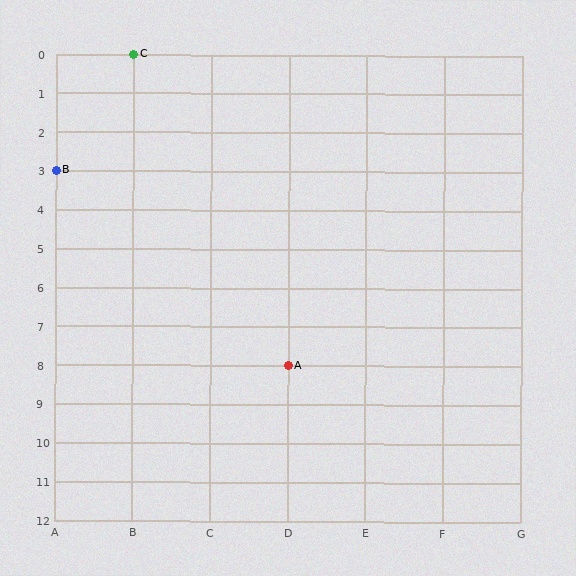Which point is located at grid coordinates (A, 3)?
Point B is at (A, 3).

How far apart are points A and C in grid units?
Points A and C are 2 columns and 8 rows apart (about 8.2 grid units diagonally).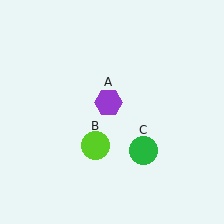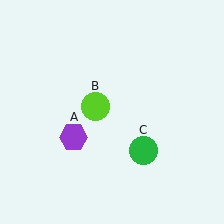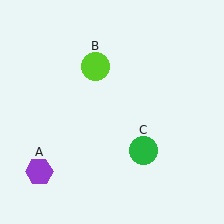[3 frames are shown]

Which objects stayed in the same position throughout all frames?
Green circle (object C) remained stationary.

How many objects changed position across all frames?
2 objects changed position: purple hexagon (object A), lime circle (object B).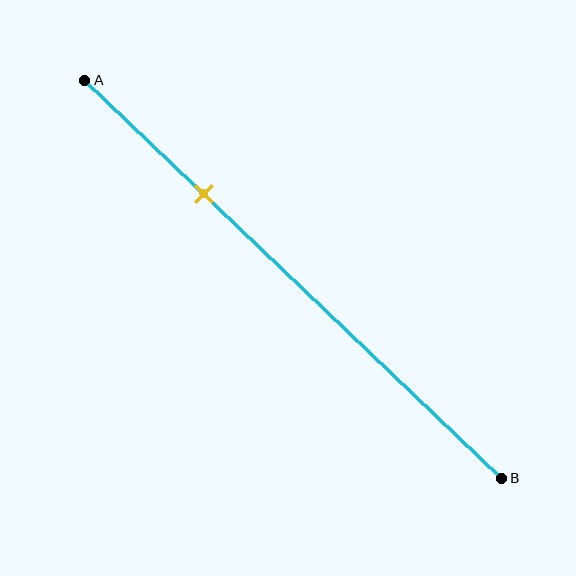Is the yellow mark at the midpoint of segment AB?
No, the mark is at about 30% from A, not at the 50% midpoint.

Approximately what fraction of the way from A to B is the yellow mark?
The yellow mark is approximately 30% of the way from A to B.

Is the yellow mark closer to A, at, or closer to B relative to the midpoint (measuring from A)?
The yellow mark is closer to point A than the midpoint of segment AB.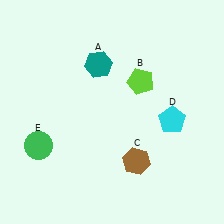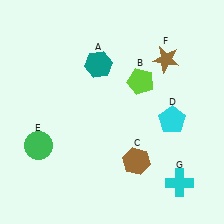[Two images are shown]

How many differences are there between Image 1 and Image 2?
There are 2 differences between the two images.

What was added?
A brown star (F), a cyan cross (G) were added in Image 2.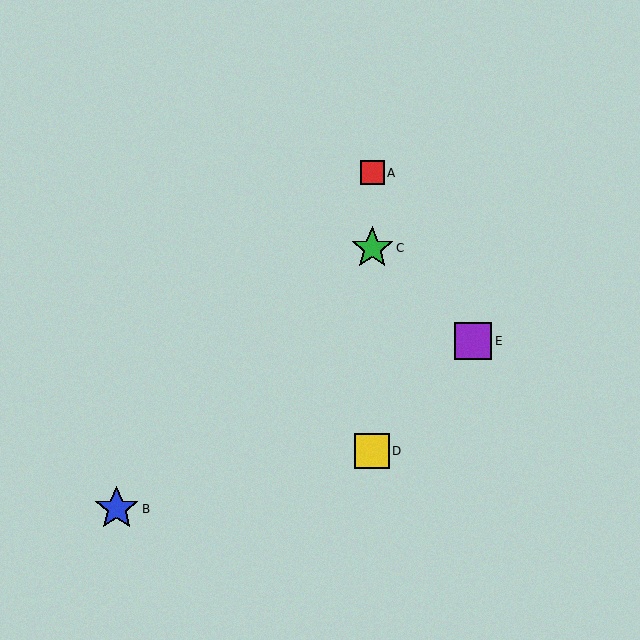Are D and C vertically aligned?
Yes, both are at x≈372.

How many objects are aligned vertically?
3 objects (A, C, D) are aligned vertically.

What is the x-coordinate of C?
Object C is at x≈372.